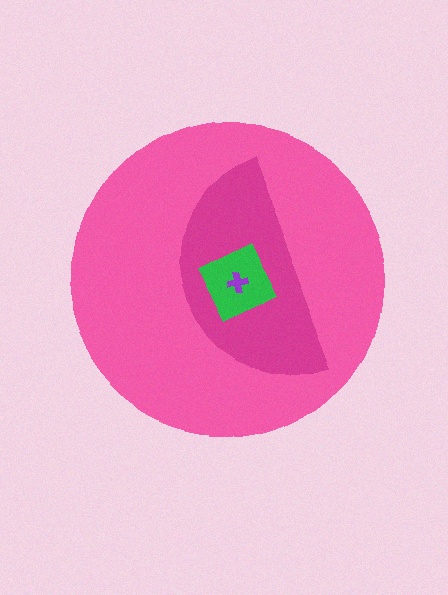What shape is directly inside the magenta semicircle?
The green diamond.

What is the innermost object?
The purple cross.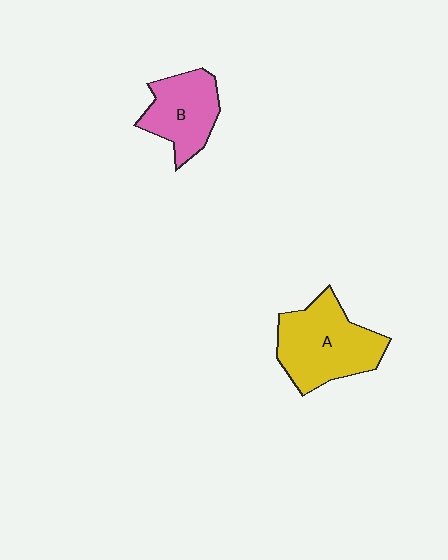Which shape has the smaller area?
Shape B (pink).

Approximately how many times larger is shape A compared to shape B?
Approximately 1.4 times.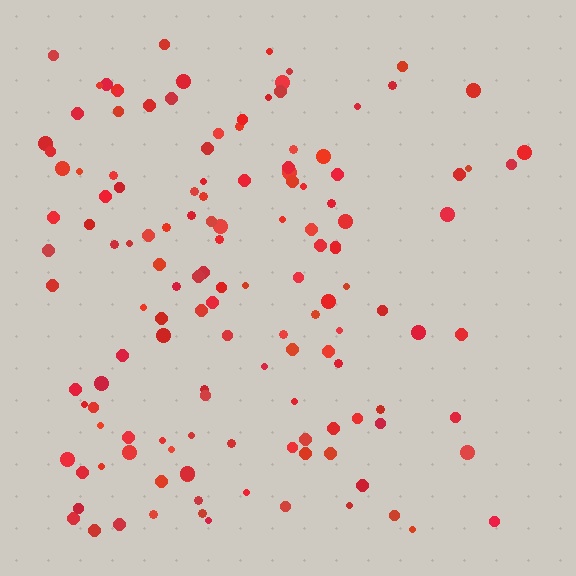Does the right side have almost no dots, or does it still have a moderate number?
Still a moderate number, just noticeably fewer than the left.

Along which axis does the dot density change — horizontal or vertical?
Horizontal.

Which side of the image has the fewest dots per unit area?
The right.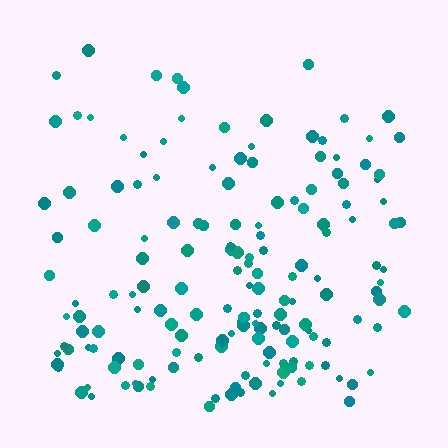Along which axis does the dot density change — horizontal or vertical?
Vertical.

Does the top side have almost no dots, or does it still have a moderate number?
Still a moderate number, just noticeably fewer than the bottom.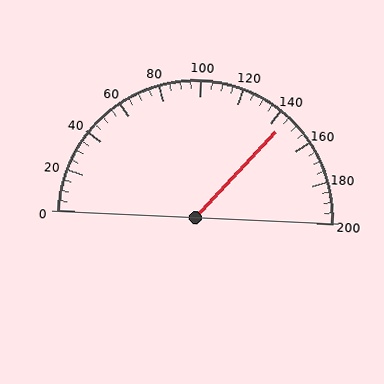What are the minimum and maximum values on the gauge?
The gauge ranges from 0 to 200.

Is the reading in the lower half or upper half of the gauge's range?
The reading is in the upper half of the range (0 to 200).